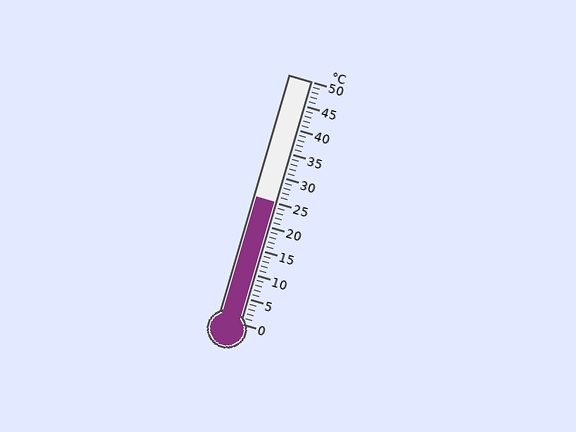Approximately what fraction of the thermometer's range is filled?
The thermometer is filled to approximately 50% of its range.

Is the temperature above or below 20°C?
The temperature is above 20°C.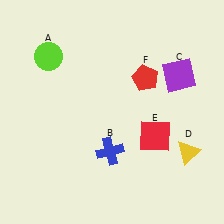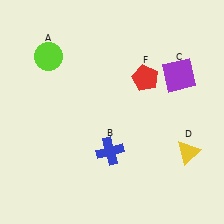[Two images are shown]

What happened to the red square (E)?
The red square (E) was removed in Image 2. It was in the bottom-right area of Image 1.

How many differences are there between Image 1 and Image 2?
There is 1 difference between the two images.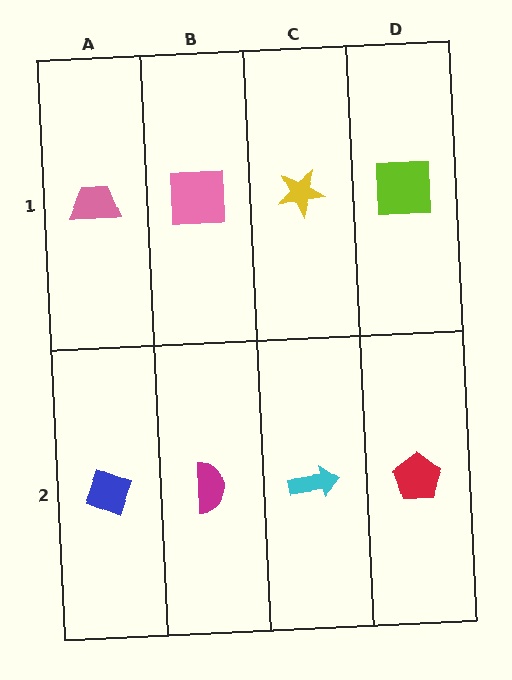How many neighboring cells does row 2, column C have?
3.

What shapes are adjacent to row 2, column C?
A yellow star (row 1, column C), a magenta semicircle (row 2, column B), a red pentagon (row 2, column D).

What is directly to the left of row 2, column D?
A cyan arrow.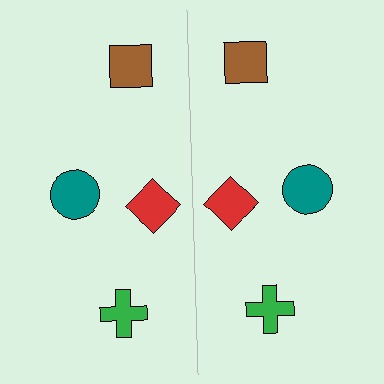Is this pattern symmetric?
Yes, this pattern has bilateral (reflection) symmetry.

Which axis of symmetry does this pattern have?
The pattern has a vertical axis of symmetry running through the center of the image.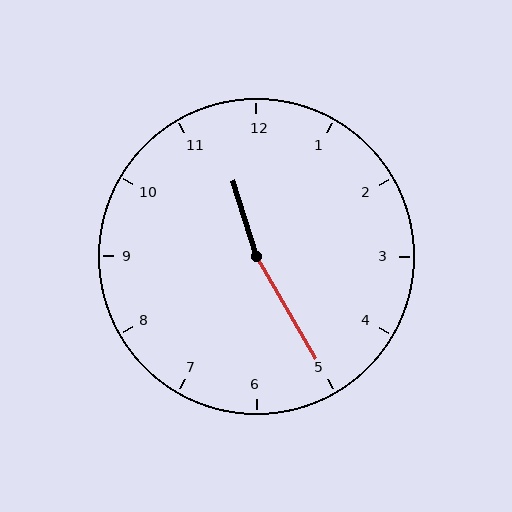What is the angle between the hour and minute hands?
Approximately 168 degrees.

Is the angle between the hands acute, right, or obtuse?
It is obtuse.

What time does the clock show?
11:25.